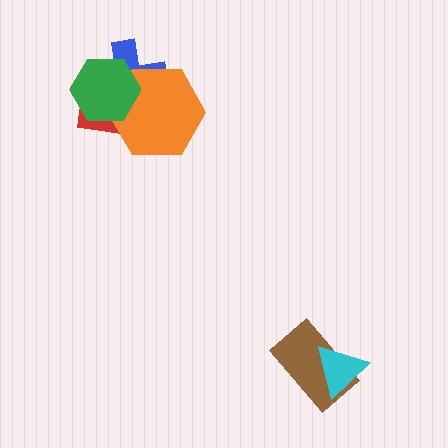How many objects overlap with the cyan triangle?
1 object overlaps with the cyan triangle.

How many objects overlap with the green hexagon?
3 objects overlap with the green hexagon.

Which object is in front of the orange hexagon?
The green hexagon is in front of the orange hexagon.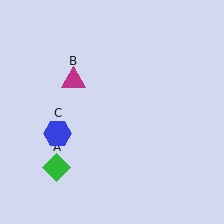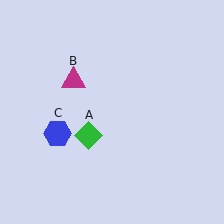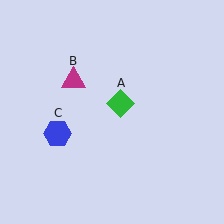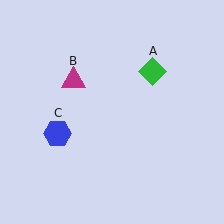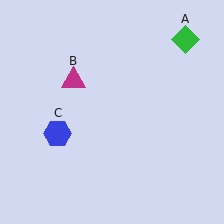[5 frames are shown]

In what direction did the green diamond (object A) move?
The green diamond (object A) moved up and to the right.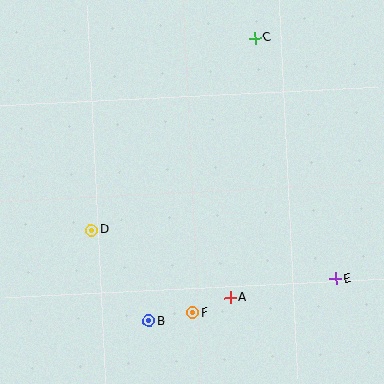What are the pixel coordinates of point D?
Point D is at (91, 230).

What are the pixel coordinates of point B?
Point B is at (149, 321).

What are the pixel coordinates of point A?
Point A is at (231, 297).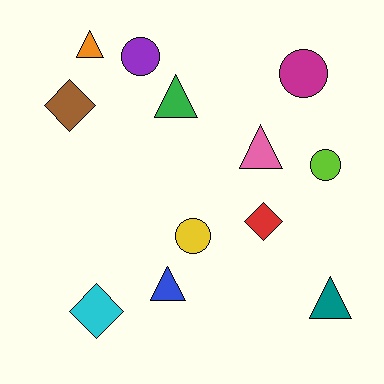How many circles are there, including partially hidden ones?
There are 4 circles.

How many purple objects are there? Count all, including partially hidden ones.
There is 1 purple object.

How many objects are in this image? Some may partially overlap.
There are 12 objects.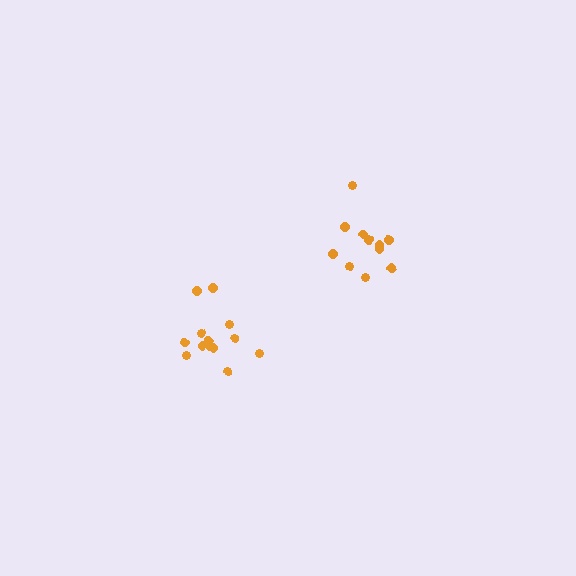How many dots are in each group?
Group 1: 12 dots, Group 2: 13 dots (25 total).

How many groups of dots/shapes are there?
There are 2 groups.